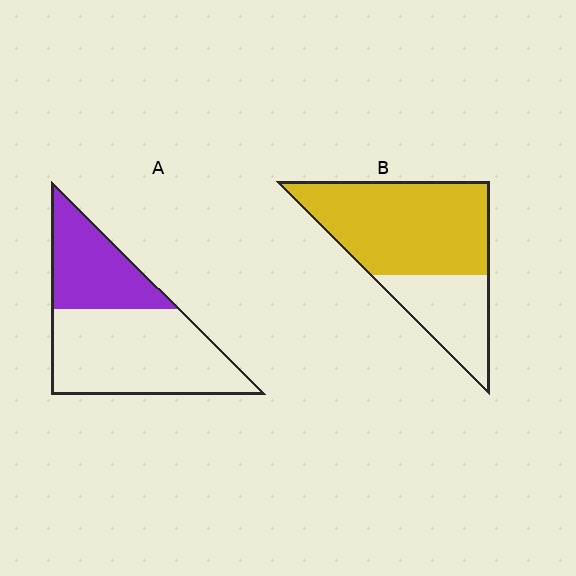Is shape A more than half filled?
No.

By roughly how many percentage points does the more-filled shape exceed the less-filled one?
By roughly 35 percentage points (B over A).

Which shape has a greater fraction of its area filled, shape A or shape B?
Shape B.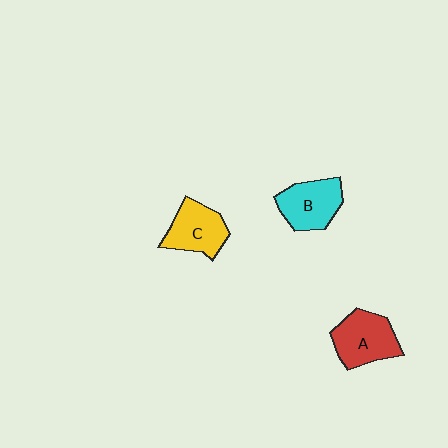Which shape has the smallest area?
Shape C (yellow).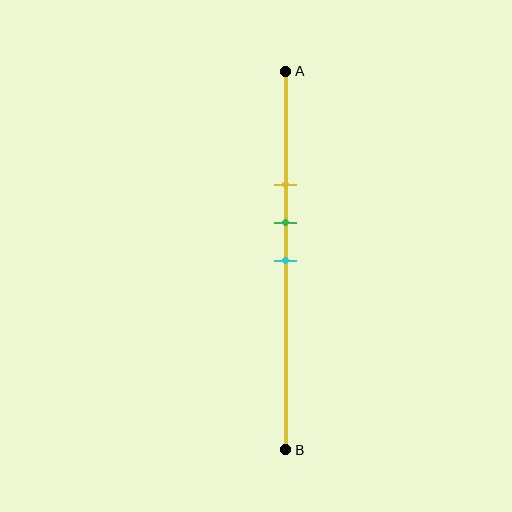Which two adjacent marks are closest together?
The green and cyan marks are the closest adjacent pair.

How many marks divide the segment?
There are 3 marks dividing the segment.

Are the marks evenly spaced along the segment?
Yes, the marks are approximately evenly spaced.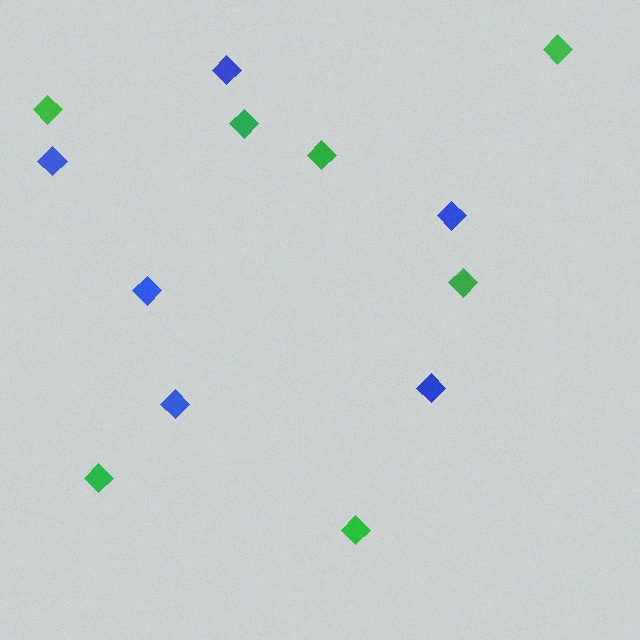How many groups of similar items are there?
There are 2 groups: one group of green diamonds (7) and one group of blue diamonds (6).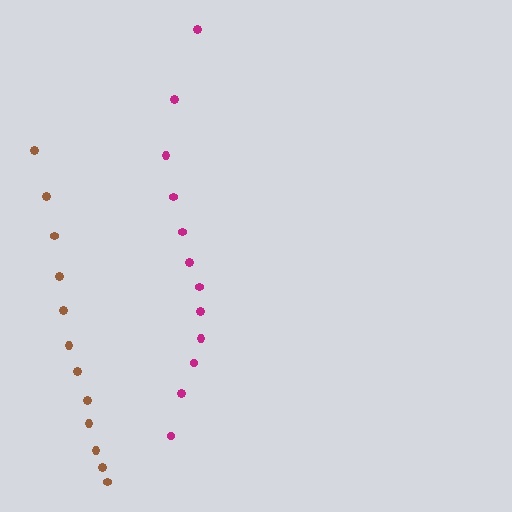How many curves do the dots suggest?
There are 2 distinct paths.